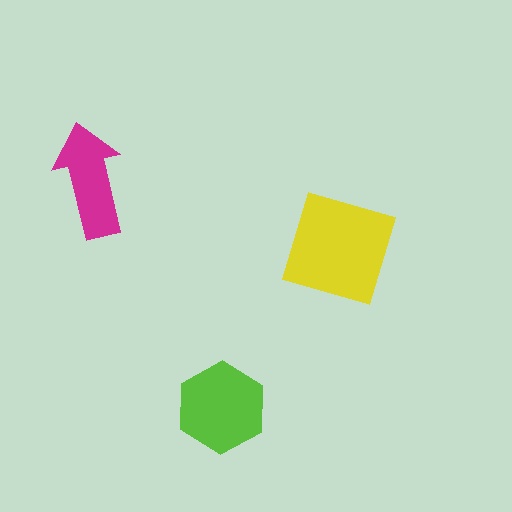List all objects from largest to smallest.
The yellow diamond, the lime hexagon, the magenta arrow.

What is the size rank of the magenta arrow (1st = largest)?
3rd.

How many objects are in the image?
There are 3 objects in the image.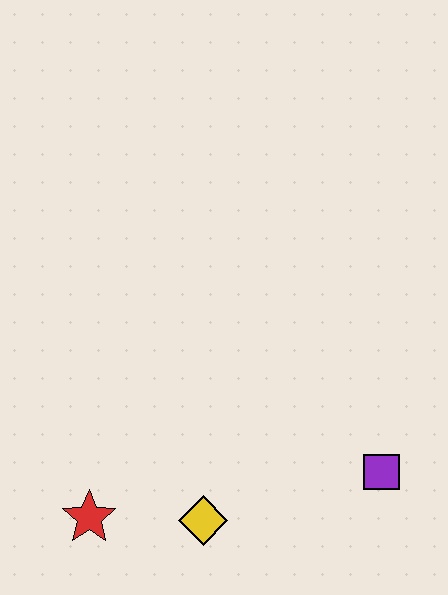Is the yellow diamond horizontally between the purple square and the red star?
Yes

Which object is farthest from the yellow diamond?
The purple square is farthest from the yellow diamond.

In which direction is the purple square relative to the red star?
The purple square is to the right of the red star.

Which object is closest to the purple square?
The yellow diamond is closest to the purple square.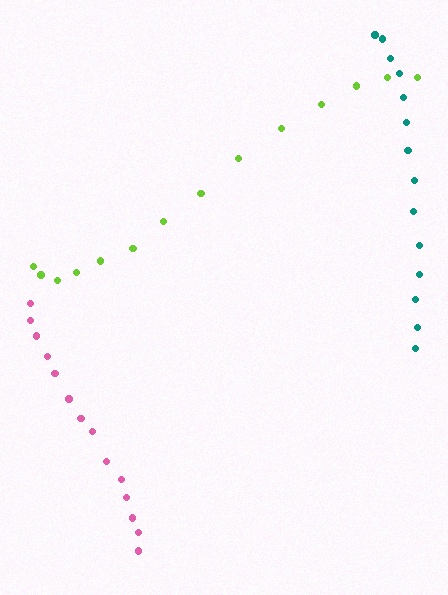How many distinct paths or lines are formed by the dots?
There are 3 distinct paths.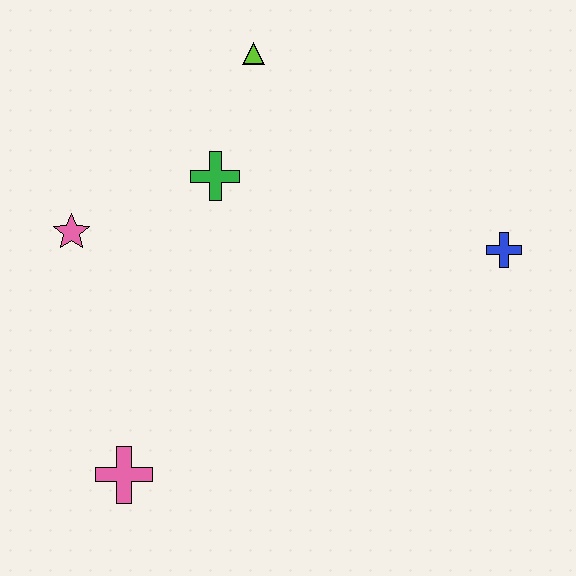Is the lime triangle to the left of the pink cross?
No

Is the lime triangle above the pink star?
Yes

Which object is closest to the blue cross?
The green cross is closest to the blue cross.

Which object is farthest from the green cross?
The pink cross is farthest from the green cross.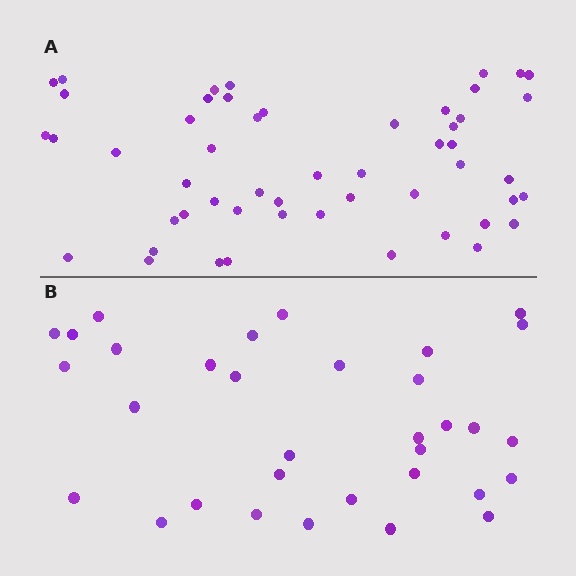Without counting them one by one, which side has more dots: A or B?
Region A (the top region) has more dots.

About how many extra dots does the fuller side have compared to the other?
Region A has approximately 20 more dots than region B.